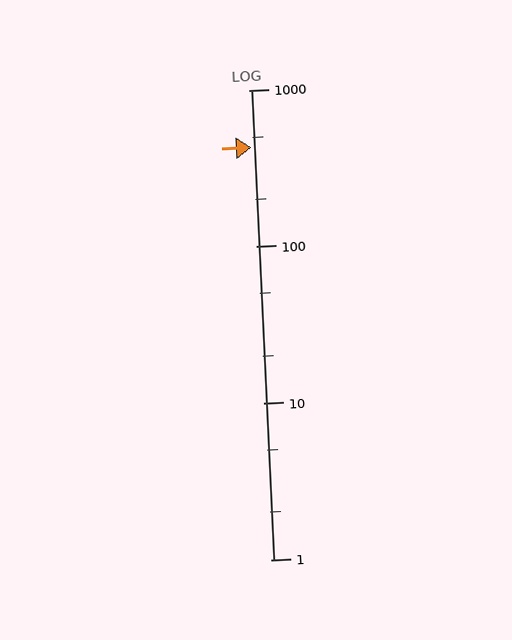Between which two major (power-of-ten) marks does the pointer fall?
The pointer is between 100 and 1000.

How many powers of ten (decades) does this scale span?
The scale spans 3 decades, from 1 to 1000.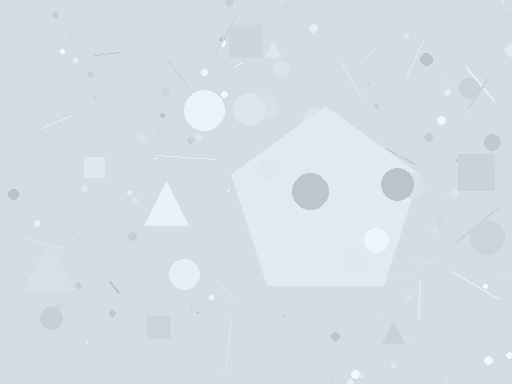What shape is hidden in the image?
A pentagon is hidden in the image.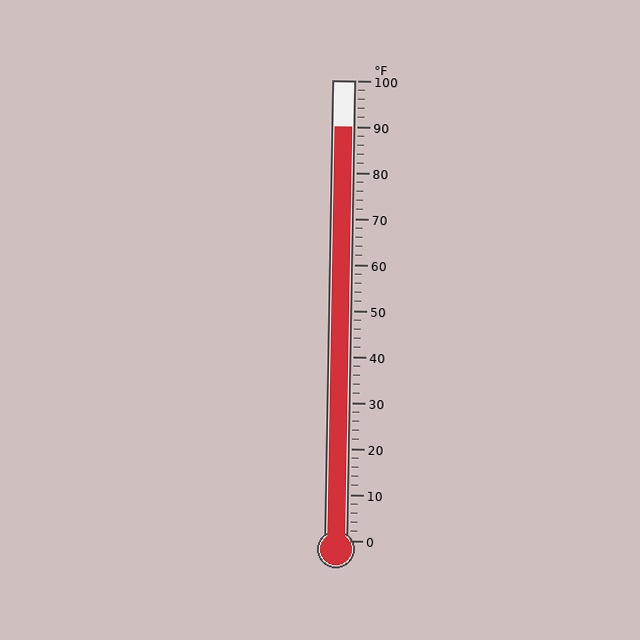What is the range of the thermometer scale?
The thermometer scale ranges from 0°F to 100°F.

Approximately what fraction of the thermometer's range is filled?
The thermometer is filled to approximately 90% of its range.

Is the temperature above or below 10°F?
The temperature is above 10°F.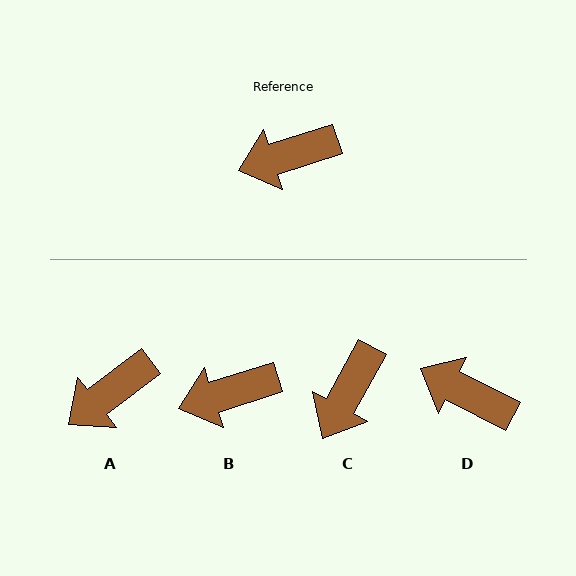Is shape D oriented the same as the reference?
No, it is off by about 45 degrees.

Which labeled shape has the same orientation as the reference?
B.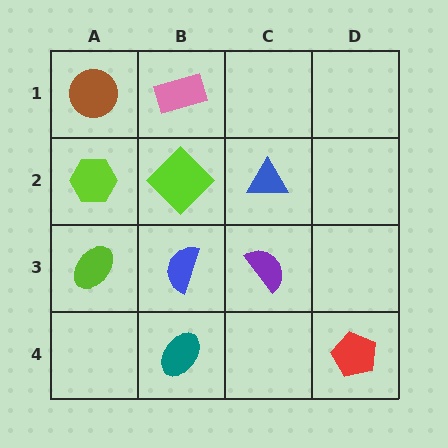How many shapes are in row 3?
3 shapes.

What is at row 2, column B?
A lime diamond.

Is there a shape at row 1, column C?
No, that cell is empty.